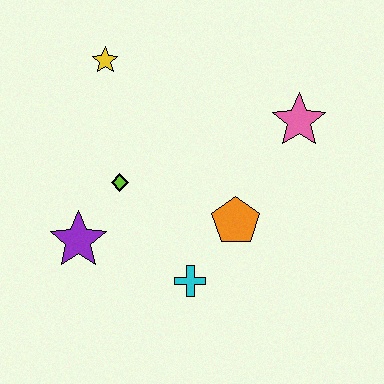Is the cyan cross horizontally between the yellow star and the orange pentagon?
Yes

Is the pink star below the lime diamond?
No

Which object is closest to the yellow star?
The lime diamond is closest to the yellow star.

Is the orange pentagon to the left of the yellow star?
No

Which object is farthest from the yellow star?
The cyan cross is farthest from the yellow star.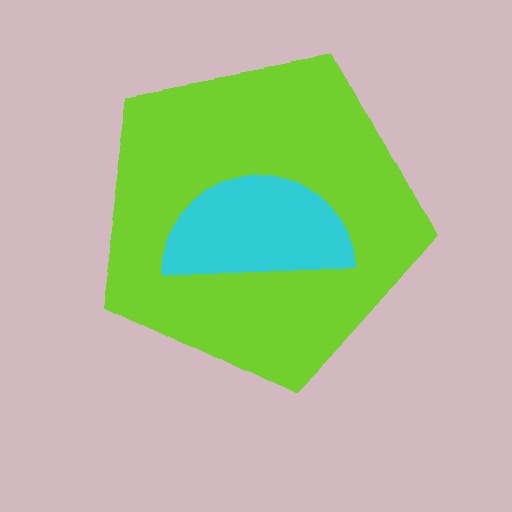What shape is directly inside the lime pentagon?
The cyan semicircle.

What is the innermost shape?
The cyan semicircle.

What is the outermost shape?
The lime pentagon.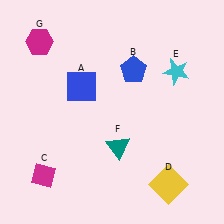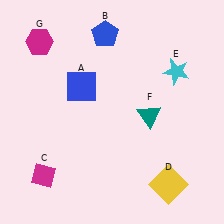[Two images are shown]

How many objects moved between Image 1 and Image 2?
2 objects moved between the two images.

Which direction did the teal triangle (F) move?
The teal triangle (F) moved right.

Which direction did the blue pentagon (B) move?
The blue pentagon (B) moved up.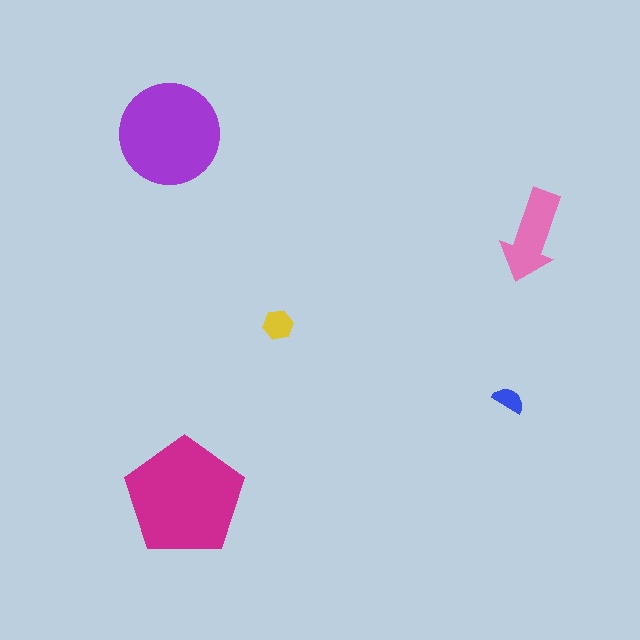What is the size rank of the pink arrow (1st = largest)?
3rd.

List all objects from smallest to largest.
The blue semicircle, the yellow hexagon, the pink arrow, the purple circle, the magenta pentagon.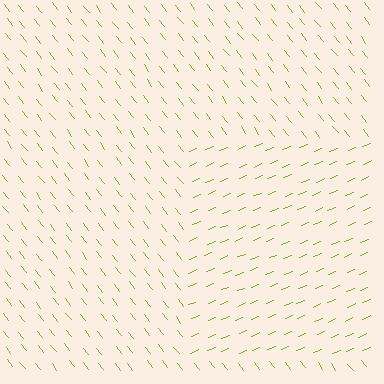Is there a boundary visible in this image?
Yes, there is a texture boundary formed by a change in line orientation.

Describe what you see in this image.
The image is filled with small lime line segments. A rectangle region in the image has lines oriented differently from the surrounding lines, creating a visible texture boundary.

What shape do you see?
I see a rectangle.